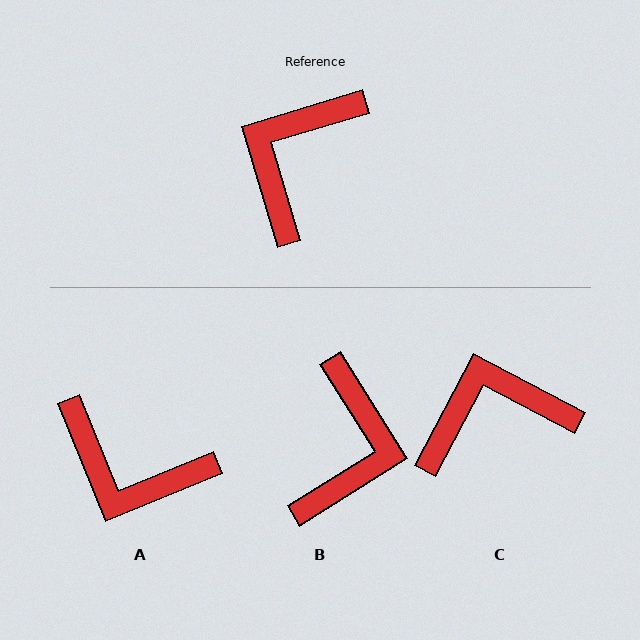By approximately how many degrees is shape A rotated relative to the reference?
Approximately 96 degrees counter-clockwise.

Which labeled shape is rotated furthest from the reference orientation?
B, about 164 degrees away.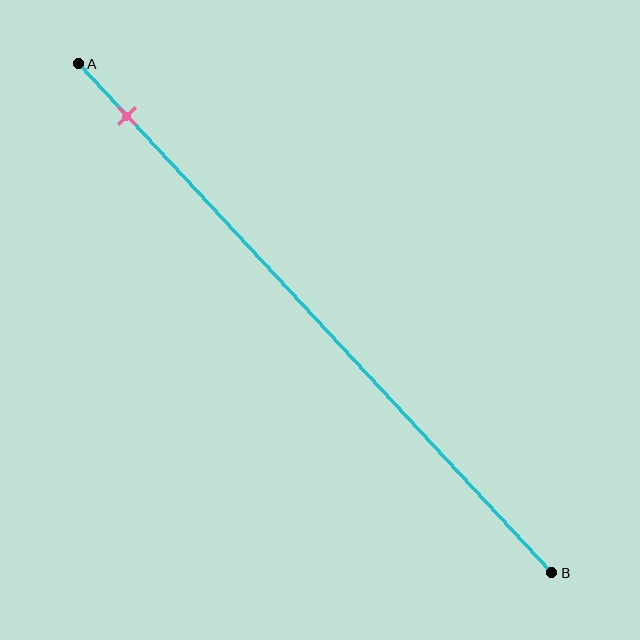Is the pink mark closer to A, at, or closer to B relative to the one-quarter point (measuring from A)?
The pink mark is closer to point A than the one-quarter point of segment AB.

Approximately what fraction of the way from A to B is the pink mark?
The pink mark is approximately 10% of the way from A to B.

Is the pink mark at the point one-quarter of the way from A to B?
No, the mark is at about 10% from A, not at the 25% one-quarter point.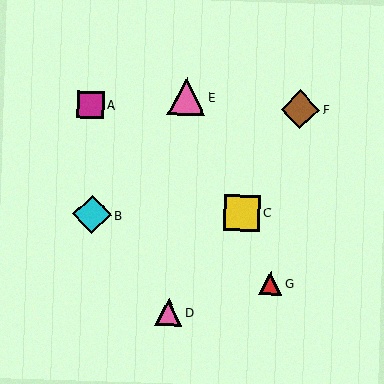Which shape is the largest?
The cyan diamond (labeled B) is the largest.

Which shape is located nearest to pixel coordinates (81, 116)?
The magenta square (labeled A) at (91, 105) is nearest to that location.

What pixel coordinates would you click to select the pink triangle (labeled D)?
Click at (169, 313) to select the pink triangle D.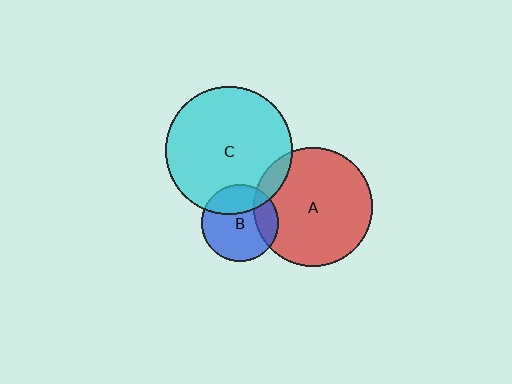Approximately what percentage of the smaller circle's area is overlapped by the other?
Approximately 20%.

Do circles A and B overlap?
Yes.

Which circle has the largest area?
Circle C (cyan).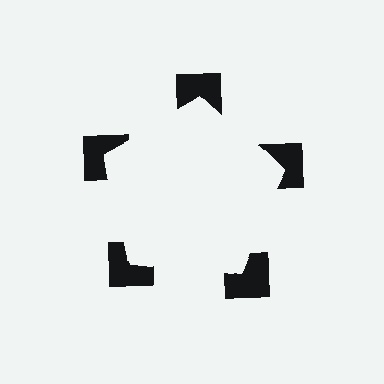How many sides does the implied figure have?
5 sides.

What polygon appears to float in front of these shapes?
An illusory pentagon — its edges are inferred from the aligned wedge cuts in the notched squares, not physically drawn.